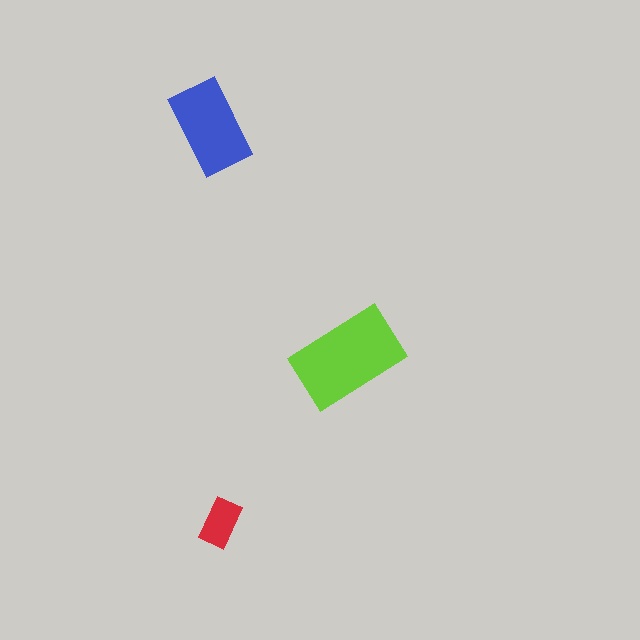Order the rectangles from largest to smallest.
the lime one, the blue one, the red one.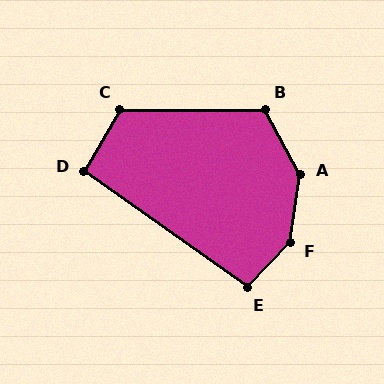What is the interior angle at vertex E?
Approximately 98 degrees (obtuse).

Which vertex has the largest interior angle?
F, at approximately 146 degrees.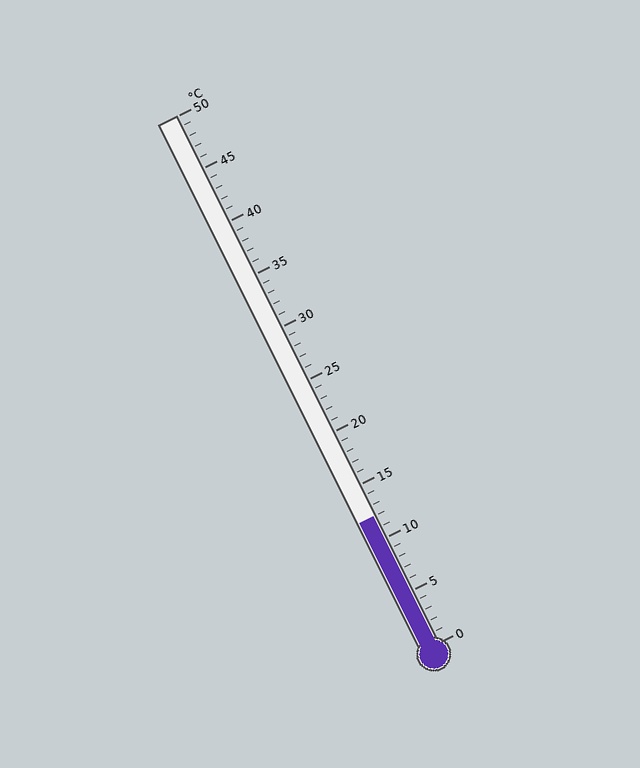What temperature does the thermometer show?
The thermometer shows approximately 12°C.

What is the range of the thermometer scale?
The thermometer scale ranges from 0°C to 50°C.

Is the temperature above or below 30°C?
The temperature is below 30°C.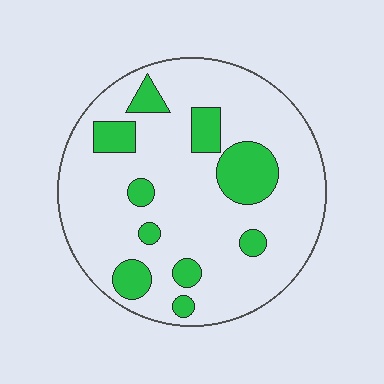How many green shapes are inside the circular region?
10.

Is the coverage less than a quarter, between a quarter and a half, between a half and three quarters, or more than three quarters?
Less than a quarter.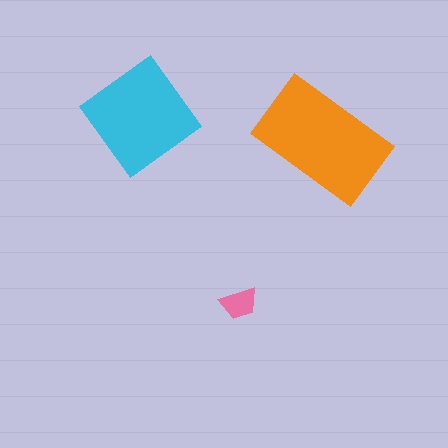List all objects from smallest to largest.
The pink trapezoid, the cyan diamond, the orange rectangle.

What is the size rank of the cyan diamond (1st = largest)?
2nd.